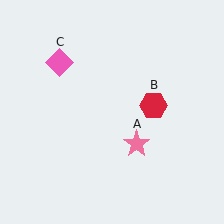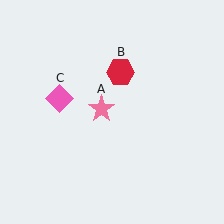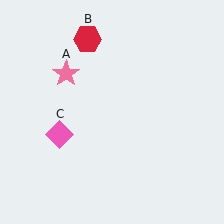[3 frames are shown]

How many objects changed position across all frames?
3 objects changed position: pink star (object A), red hexagon (object B), pink diamond (object C).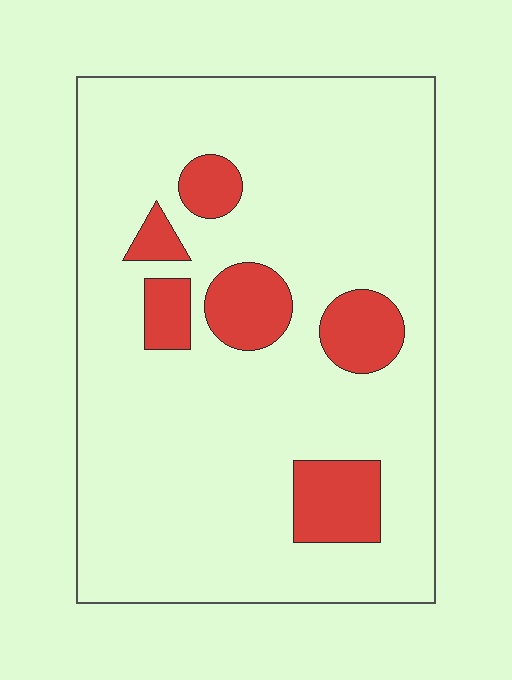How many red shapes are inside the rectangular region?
6.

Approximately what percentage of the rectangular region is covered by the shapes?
Approximately 15%.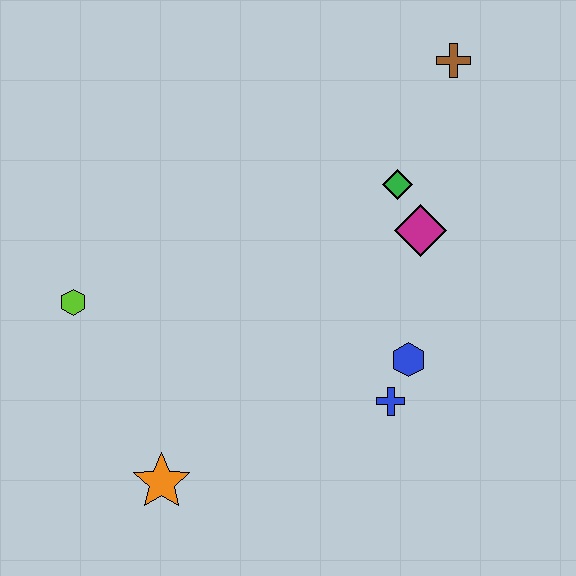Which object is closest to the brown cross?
The green diamond is closest to the brown cross.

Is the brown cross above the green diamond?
Yes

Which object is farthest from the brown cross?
The orange star is farthest from the brown cross.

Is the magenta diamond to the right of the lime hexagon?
Yes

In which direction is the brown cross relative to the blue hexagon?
The brown cross is above the blue hexagon.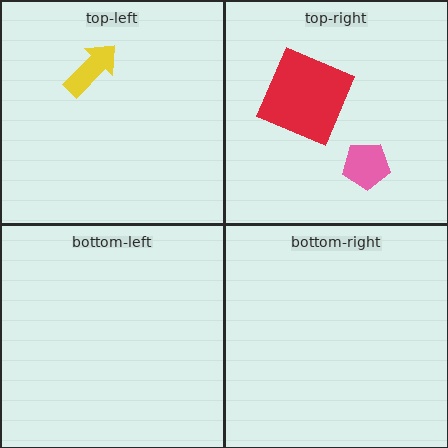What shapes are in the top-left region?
The yellow arrow.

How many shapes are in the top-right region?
2.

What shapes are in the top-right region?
The red square, the pink pentagon.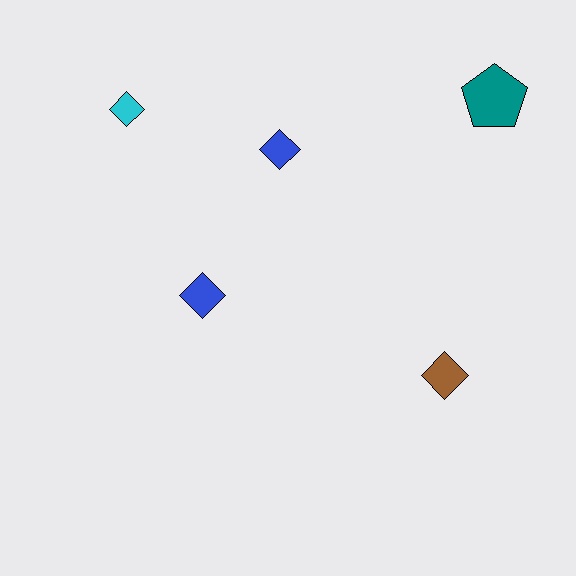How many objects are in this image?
There are 5 objects.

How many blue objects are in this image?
There are 2 blue objects.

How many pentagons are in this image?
There is 1 pentagon.